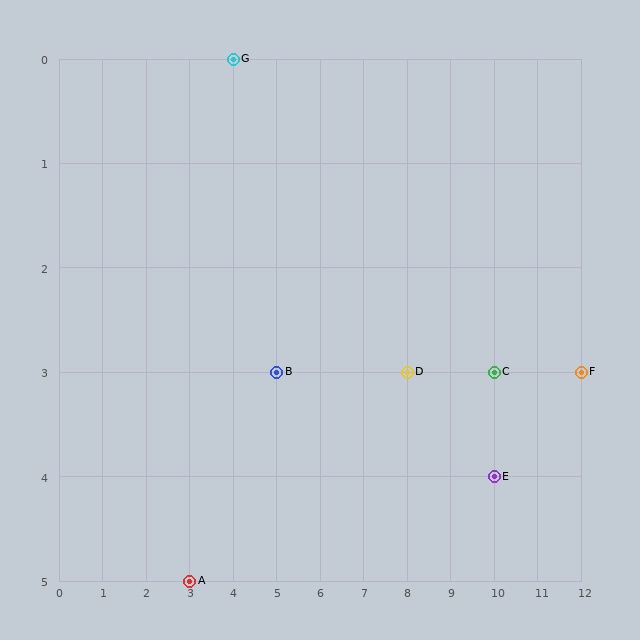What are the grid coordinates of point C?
Point C is at grid coordinates (10, 3).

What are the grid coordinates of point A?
Point A is at grid coordinates (3, 5).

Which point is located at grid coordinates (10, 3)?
Point C is at (10, 3).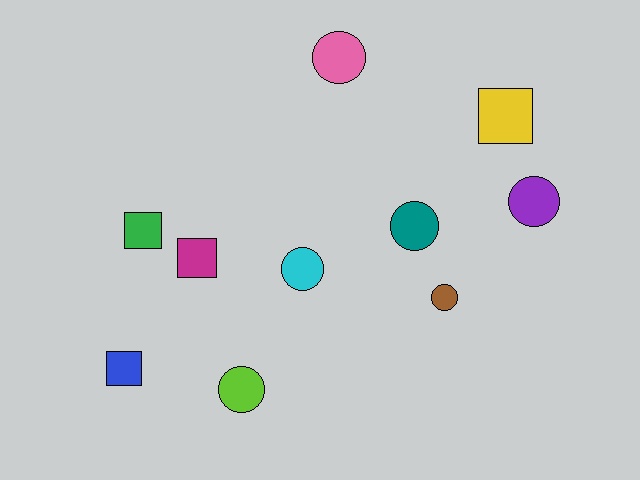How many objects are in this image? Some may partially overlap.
There are 10 objects.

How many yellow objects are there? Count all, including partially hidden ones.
There is 1 yellow object.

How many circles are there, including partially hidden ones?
There are 6 circles.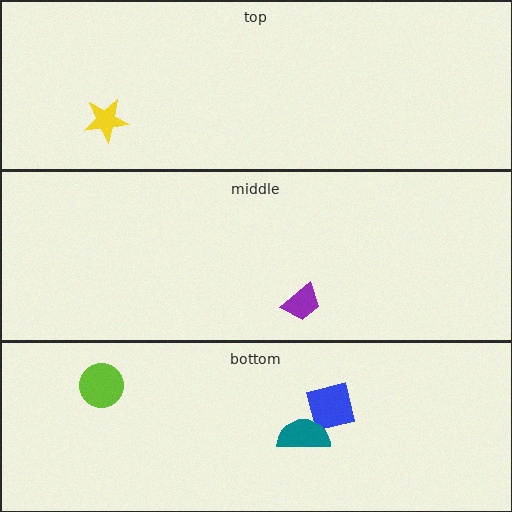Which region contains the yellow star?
The top region.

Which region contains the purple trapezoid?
The middle region.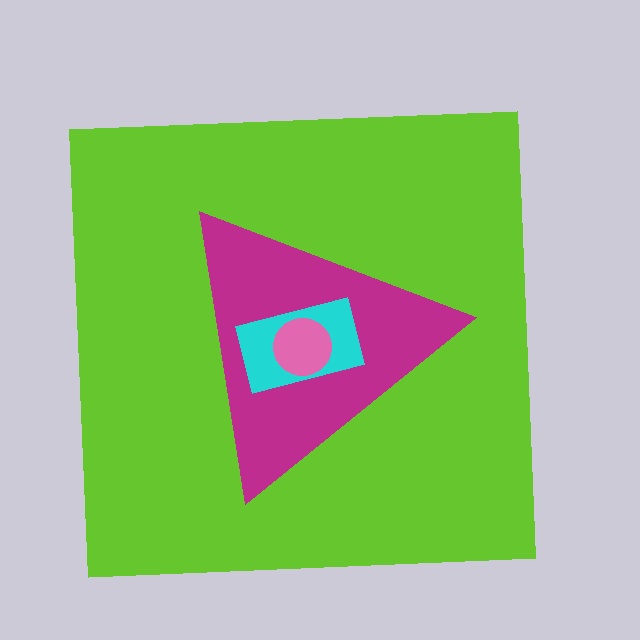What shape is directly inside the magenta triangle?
The cyan rectangle.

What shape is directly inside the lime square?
The magenta triangle.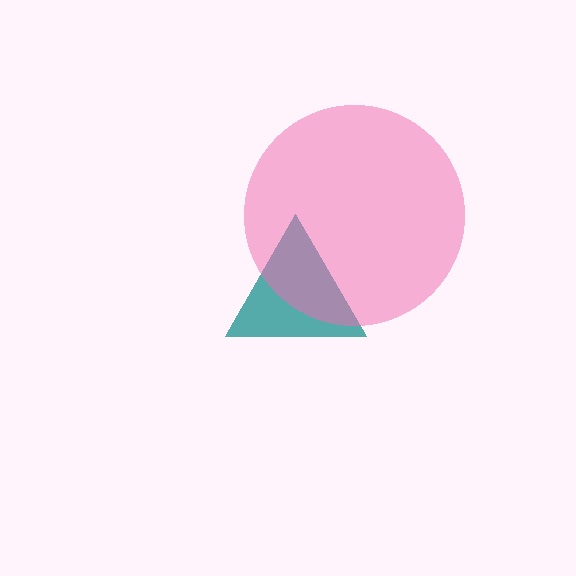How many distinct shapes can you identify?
There are 2 distinct shapes: a teal triangle, a pink circle.